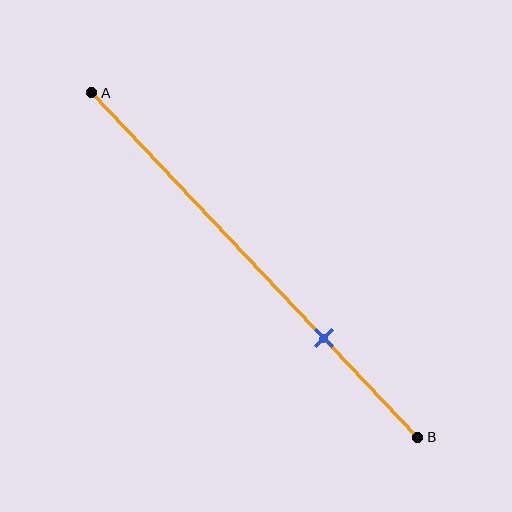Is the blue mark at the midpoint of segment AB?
No, the mark is at about 70% from A, not at the 50% midpoint.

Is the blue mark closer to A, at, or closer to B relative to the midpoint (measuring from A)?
The blue mark is closer to point B than the midpoint of segment AB.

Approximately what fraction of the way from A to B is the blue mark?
The blue mark is approximately 70% of the way from A to B.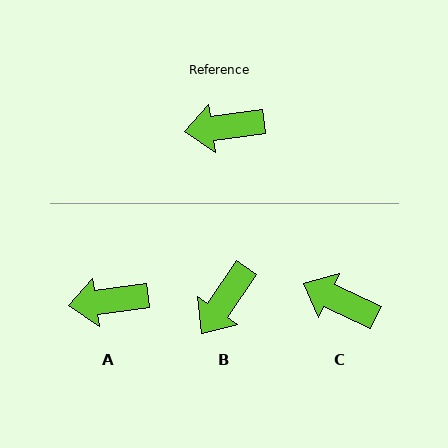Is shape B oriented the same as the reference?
No, it is off by about 48 degrees.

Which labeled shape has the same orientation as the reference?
A.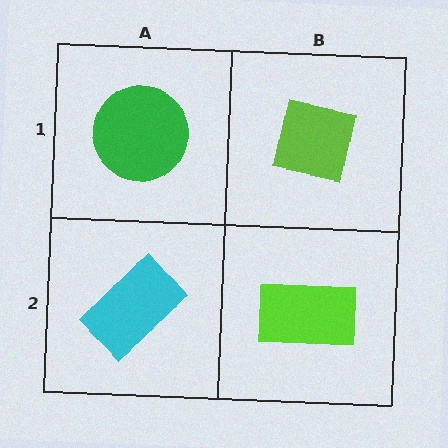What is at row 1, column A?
A green circle.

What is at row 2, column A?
A cyan rectangle.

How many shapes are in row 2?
2 shapes.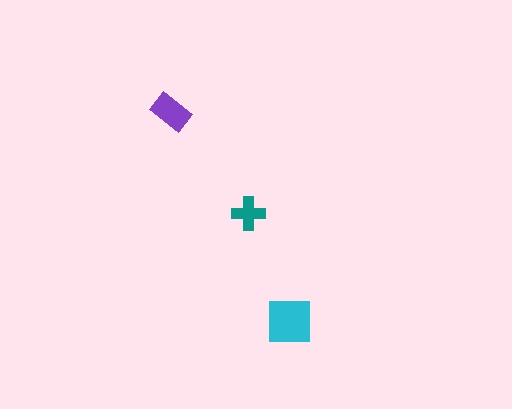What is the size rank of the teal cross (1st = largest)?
3rd.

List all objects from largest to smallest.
The cyan square, the purple rectangle, the teal cross.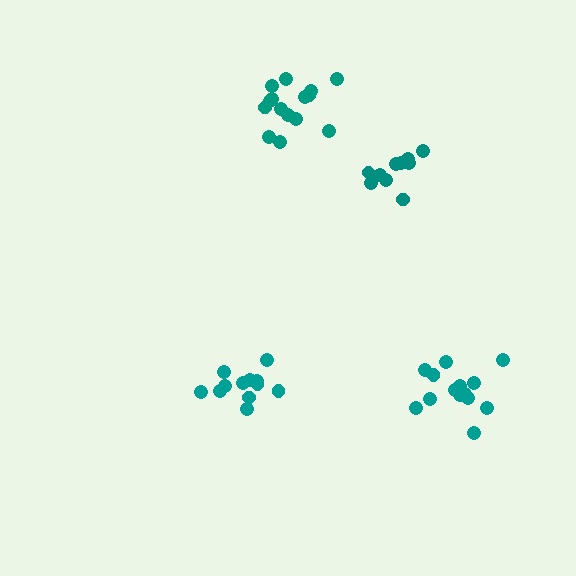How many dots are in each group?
Group 1: 12 dots, Group 2: 10 dots, Group 3: 15 dots, Group 4: 15 dots (52 total).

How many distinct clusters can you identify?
There are 4 distinct clusters.